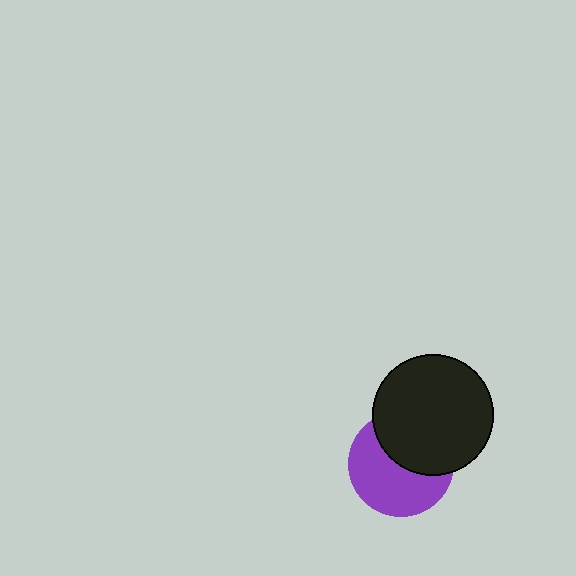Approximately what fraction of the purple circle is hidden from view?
Roughly 43% of the purple circle is hidden behind the black circle.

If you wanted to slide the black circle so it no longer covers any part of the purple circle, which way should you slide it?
Slide it up — that is the most direct way to separate the two shapes.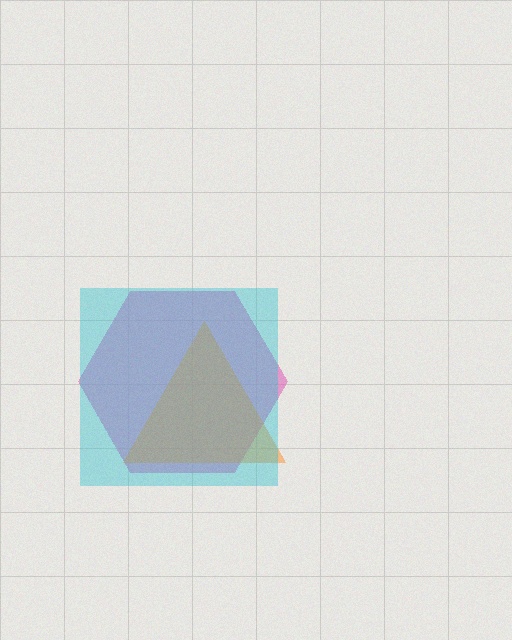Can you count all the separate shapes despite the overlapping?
Yes, there are 3 separate shapes.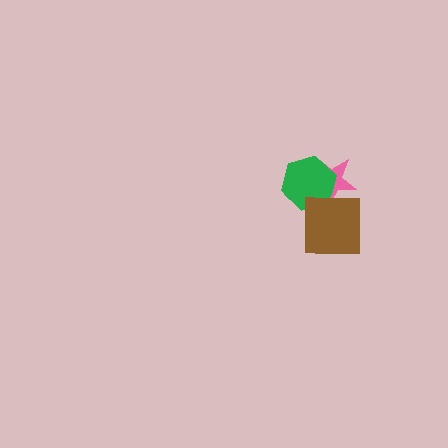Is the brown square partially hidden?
No, no other shape covers it.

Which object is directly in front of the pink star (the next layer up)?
The green hexagon is directly in front of the pink star.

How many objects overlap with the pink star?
2 objects overlap with the pink star.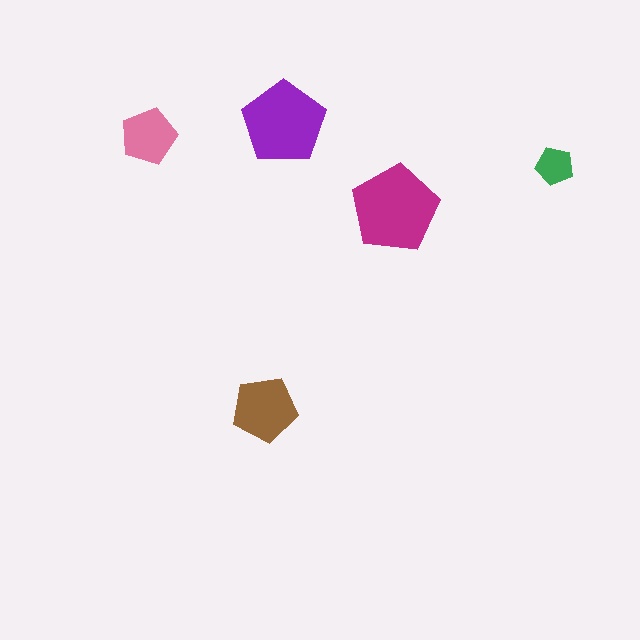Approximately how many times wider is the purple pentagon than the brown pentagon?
About 1.5 times wider.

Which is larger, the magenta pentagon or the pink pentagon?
The magenta one.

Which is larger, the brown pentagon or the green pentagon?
The brown one.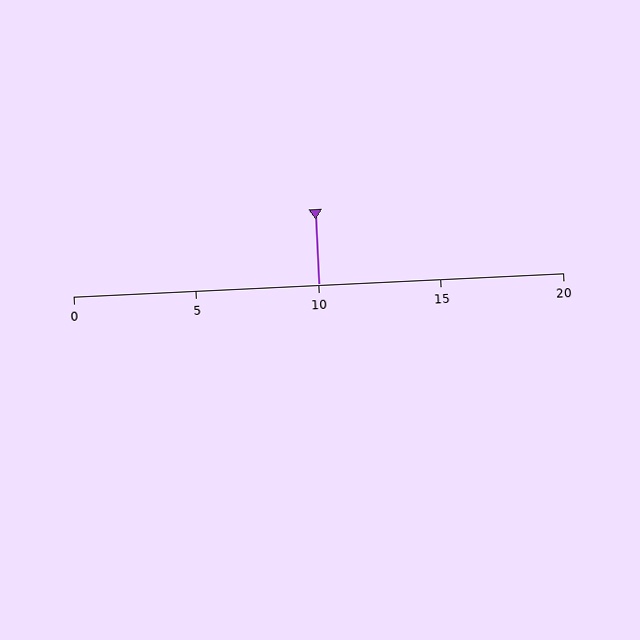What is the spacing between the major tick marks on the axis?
The major ticks are spaced 5 apart.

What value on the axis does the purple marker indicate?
The marker indicates approximately 10.